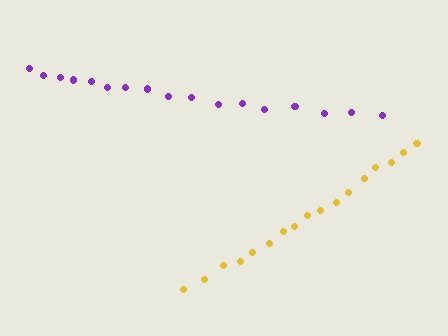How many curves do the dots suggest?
There are 2 distinct paths.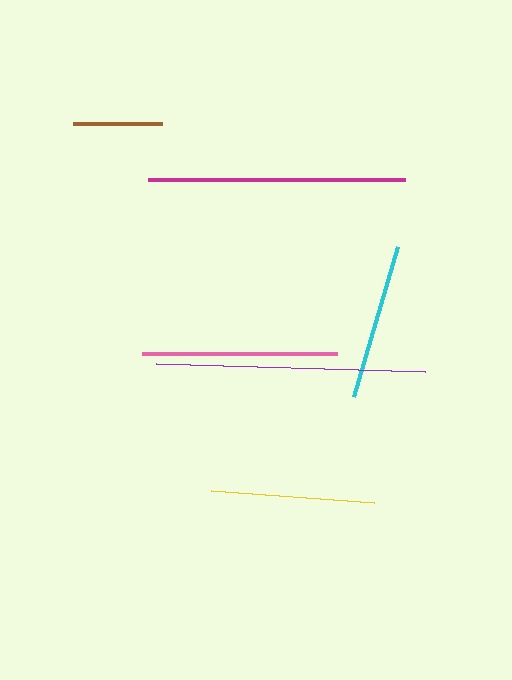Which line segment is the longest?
The purple line is the longest at approximately 268 pixels.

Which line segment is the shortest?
The brown line is the shortest at approximately 89 pixels.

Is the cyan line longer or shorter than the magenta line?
The magenta line is longer than the cyan line.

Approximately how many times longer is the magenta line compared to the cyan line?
The magenta line is approximately 1.6 times the length of the cyan line.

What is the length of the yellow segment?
The yellow segment is approximately 163 pixels long.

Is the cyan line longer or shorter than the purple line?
The purple line is longer than the cyan line.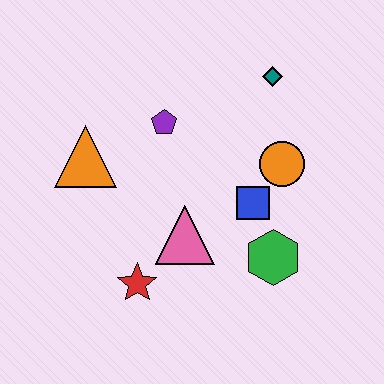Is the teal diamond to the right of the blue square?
Yes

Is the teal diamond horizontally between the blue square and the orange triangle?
No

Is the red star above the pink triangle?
No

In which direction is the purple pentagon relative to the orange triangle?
The purple pentagon is to the right of the orange triangle.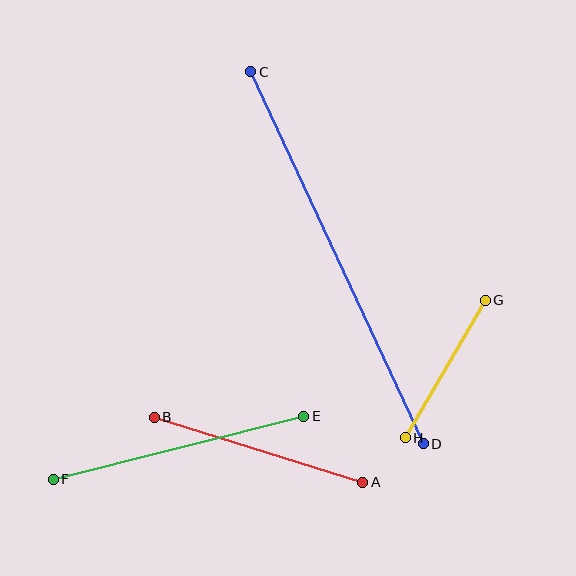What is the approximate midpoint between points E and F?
The midpoint is at approximately (179, 448) pixels.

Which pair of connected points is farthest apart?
Points C and D are farthest apart.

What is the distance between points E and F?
The distance is approximately 258 pixels.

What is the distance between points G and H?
The distance is approximately 159 pixels.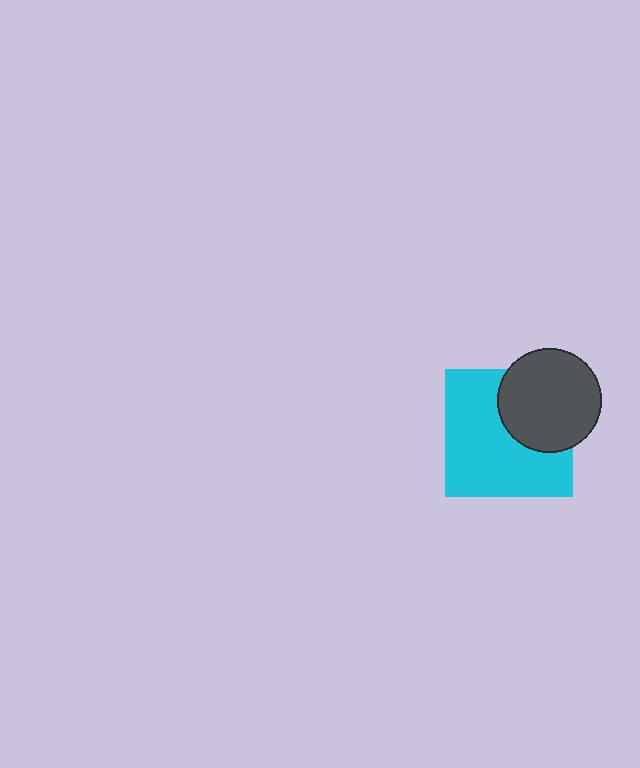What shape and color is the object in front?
The object in front is a dark gray circle.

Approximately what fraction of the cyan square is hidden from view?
Roughly 35% of the cyan square is hidden behind the dark gray circle.